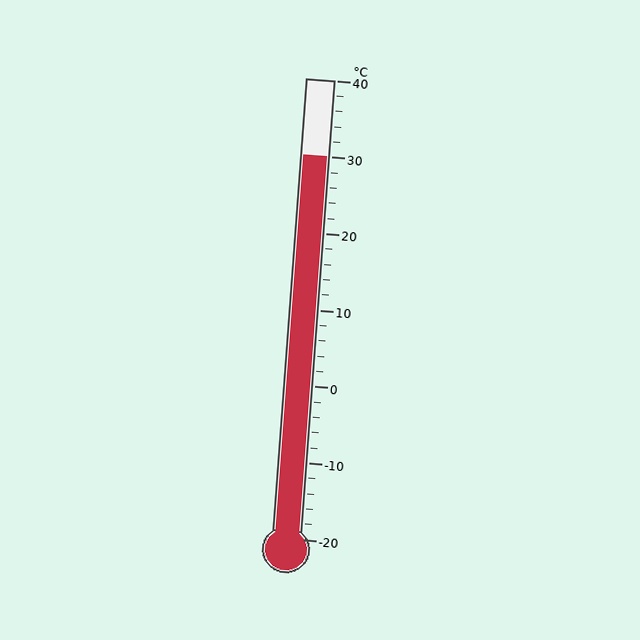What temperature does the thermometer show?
The thermometer shows approximately 30°C.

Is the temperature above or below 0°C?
The temperature is above 0°C.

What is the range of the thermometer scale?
The thermometer scale ranges from -20°C to 40°C.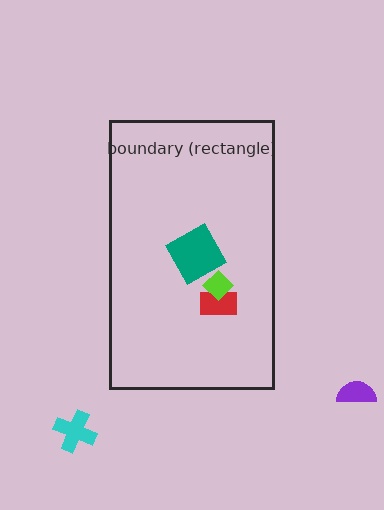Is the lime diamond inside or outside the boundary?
Inside.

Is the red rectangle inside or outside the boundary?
Inside.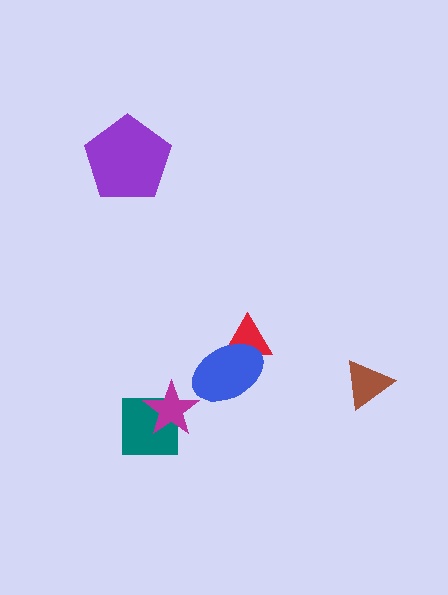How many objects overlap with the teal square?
1 object overlaps with the teal square.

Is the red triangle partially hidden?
Yes, it is partially covered by another shape.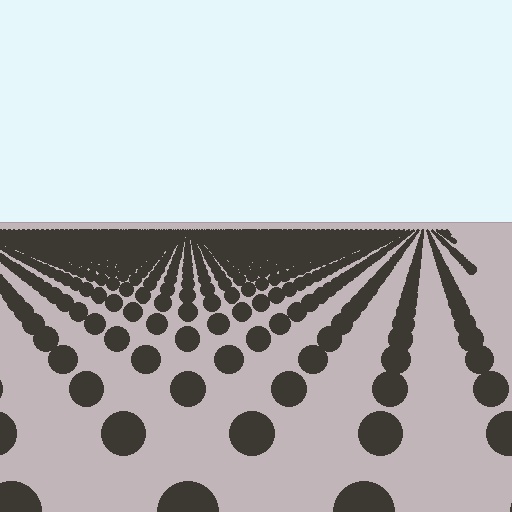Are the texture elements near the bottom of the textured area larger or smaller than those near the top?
Larger. Near the bottom, elements are closer to the viewer and appear at a bigger on-screen size.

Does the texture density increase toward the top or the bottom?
Density increases toward the top.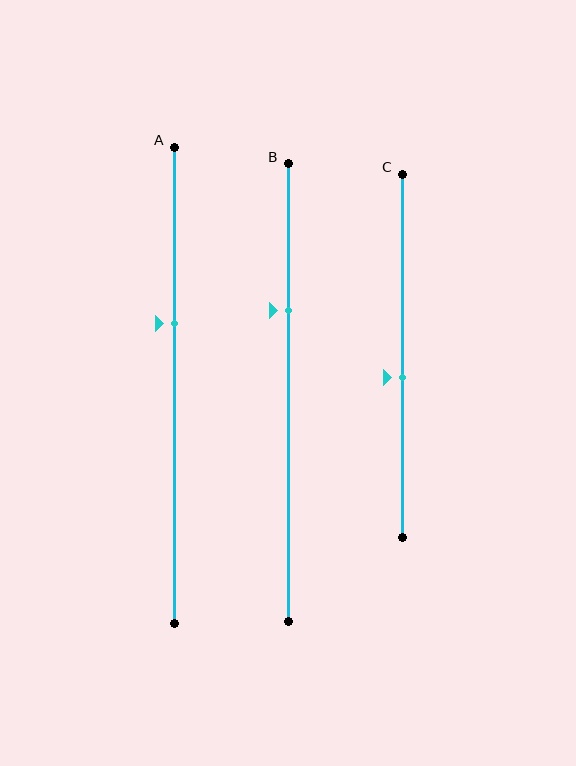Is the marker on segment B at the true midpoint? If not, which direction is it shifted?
No, the marker on segment B is shifted upward by about 18% of the segment length.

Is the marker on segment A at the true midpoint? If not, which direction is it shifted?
No, the marker on segment A is shifted upward by about 13% of the segment length.